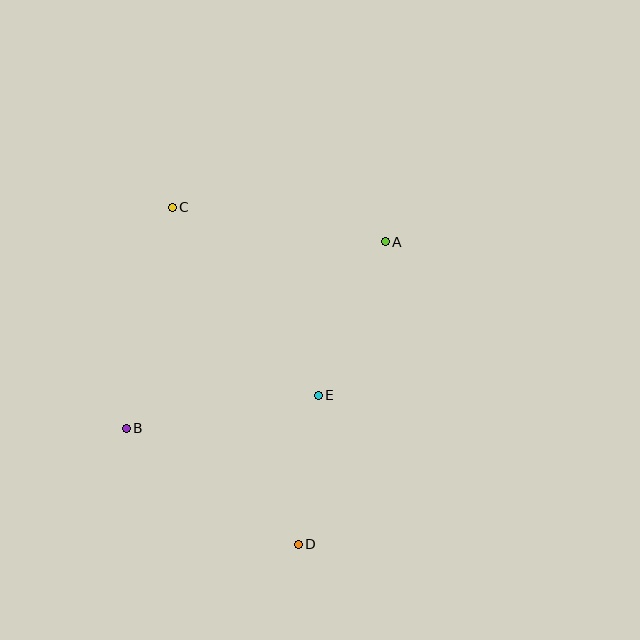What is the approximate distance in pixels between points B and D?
The distance between B and D is approximately 207 pixels.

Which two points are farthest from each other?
Points C and D are farthest from each other.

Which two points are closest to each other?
Points D and E are closest to each other.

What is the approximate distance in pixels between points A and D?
The distance between A and D is approximately 315 pixels.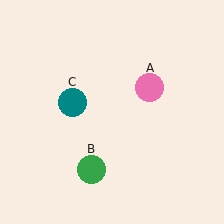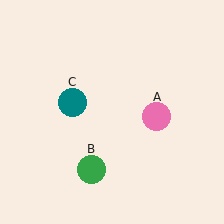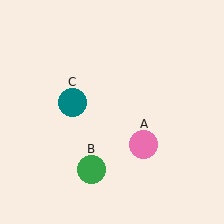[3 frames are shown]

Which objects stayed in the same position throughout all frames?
Green circle (object B) and teal circle (object C) remained stationary.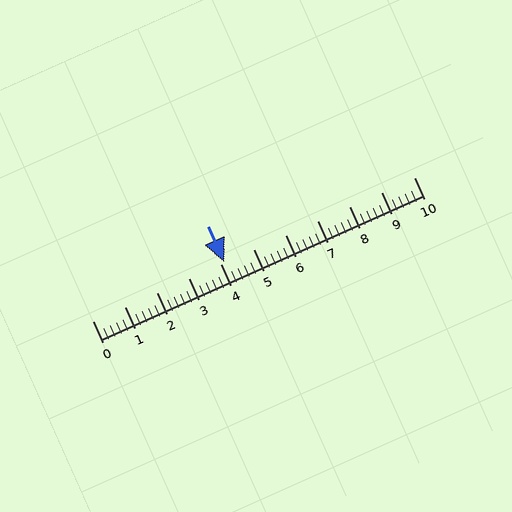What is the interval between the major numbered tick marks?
The major tick marks are spaced 1 units apart.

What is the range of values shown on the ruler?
The ruler shows values from 0 to 10.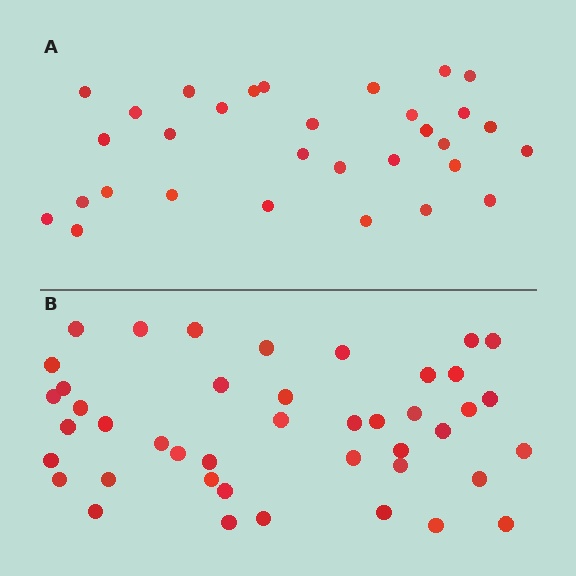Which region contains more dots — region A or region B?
Region B (the bottom region) has more dots.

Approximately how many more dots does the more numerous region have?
Region B has roughly 12 or so more dots than region A.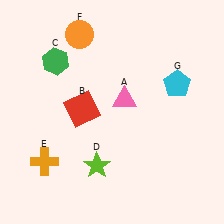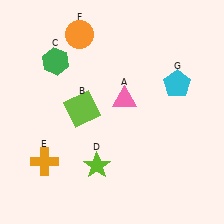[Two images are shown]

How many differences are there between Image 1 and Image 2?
There is 1 difference between the two images.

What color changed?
The square (B) changed from red in Image 1 to lime in Image 2.